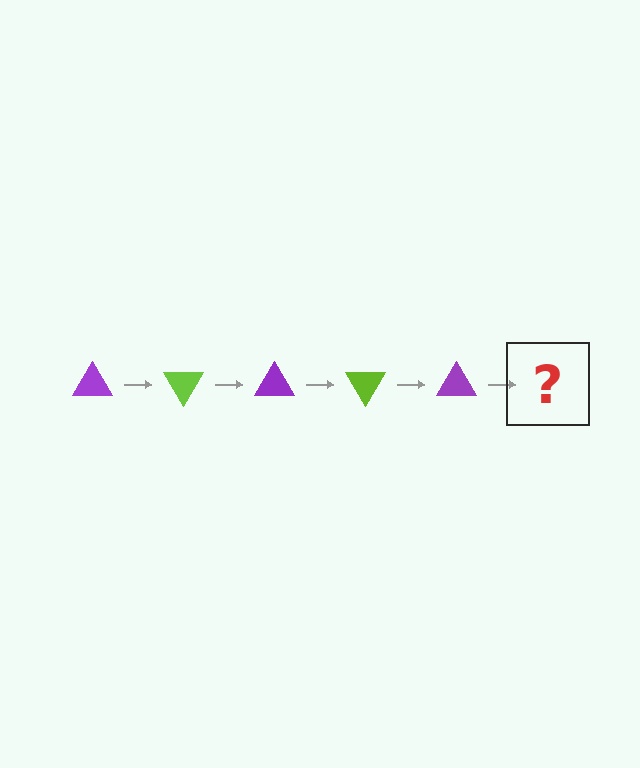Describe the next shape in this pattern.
It should be a lime triangle, rotated 300 degrees from the start.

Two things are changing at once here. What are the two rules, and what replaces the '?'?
The two rules are that it rotates 60 degrees each step and the color cycles through purple and lime. The '?' should be a lime triangle, rotated 300 degrees from the start.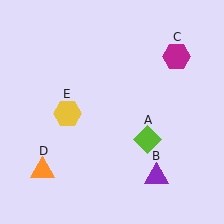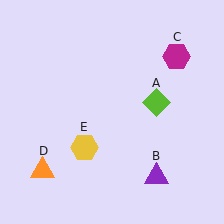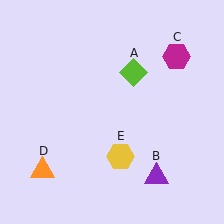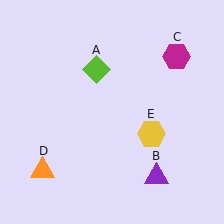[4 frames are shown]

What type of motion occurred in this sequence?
The lime diamond (object A), yellow hexagon (object E) rotated counterclockwise around the center of the scene.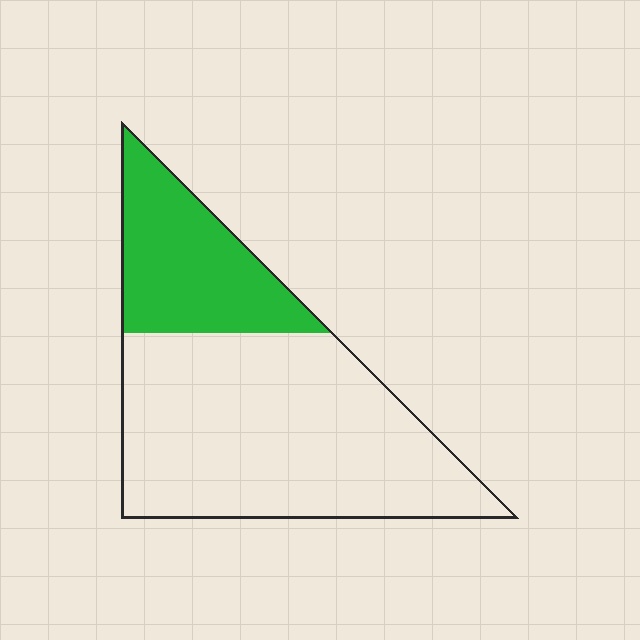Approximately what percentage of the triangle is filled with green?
Approximately 30%.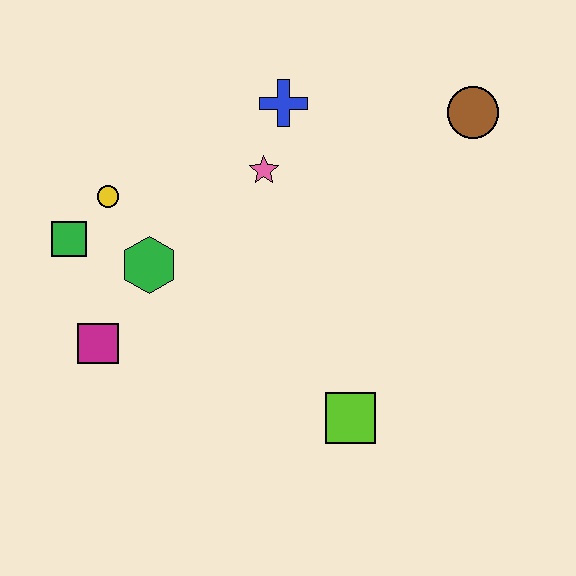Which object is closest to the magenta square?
The green hexagon is closest to the magenta square.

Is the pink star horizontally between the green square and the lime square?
Yes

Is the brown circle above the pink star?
Yes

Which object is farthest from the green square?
The brown circle is farthest from the green square.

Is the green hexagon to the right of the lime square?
No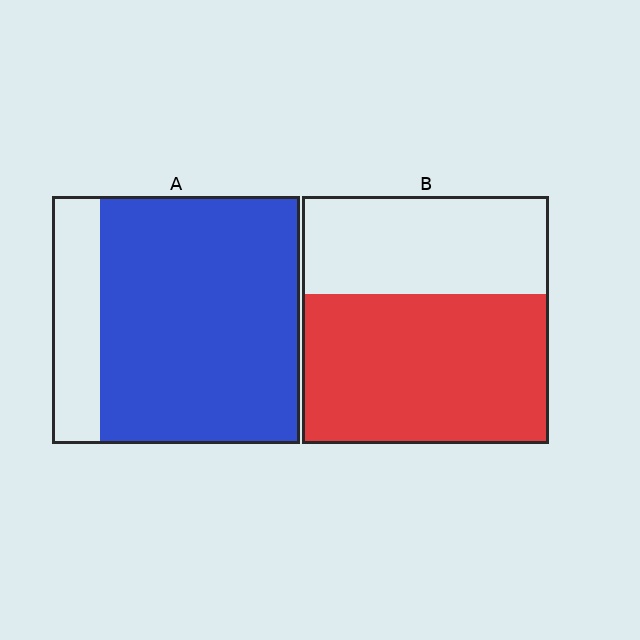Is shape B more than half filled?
Yes.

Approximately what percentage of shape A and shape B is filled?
A is approximately 80% and B is approximately 60%.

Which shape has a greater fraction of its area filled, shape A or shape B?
Shape A.